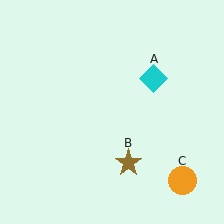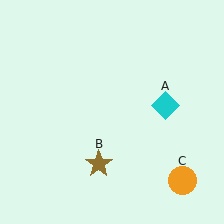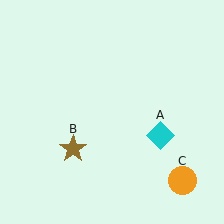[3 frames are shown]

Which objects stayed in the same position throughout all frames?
Orange circle (object C) remained stationary.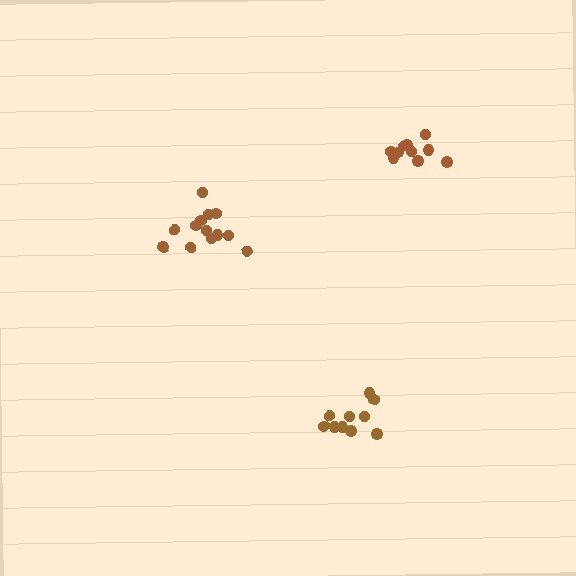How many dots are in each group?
Group 1: 13 dots, Group 2: 10 dots, Group 3: 10 dots (33 total).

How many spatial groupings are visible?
There are 3 spatial groupings.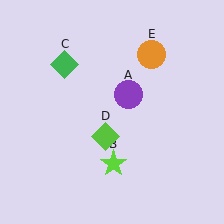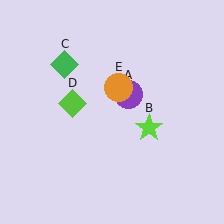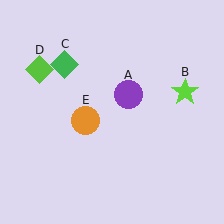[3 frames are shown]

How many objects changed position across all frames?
3 objects changed position: lime star (object B), lime diamond (object D), orange circle (object E).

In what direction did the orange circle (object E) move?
The orange circle (object E) moved down and to the left.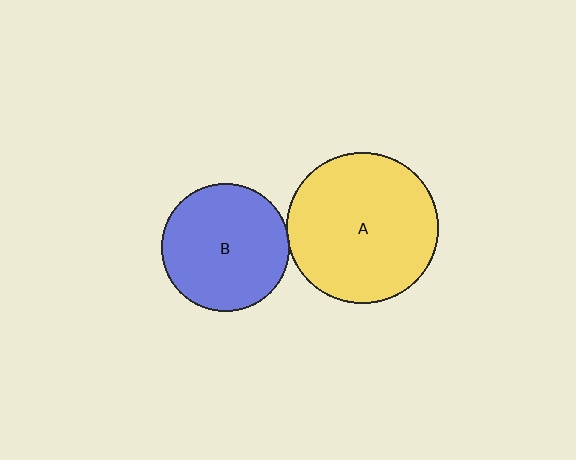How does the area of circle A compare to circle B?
Approximately 1.4 times.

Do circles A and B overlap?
Yes.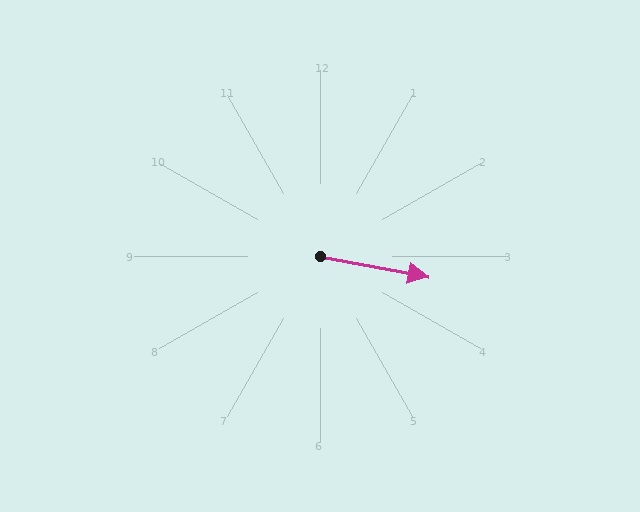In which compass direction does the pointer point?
East.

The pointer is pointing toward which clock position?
Roughly 3 o'clock.